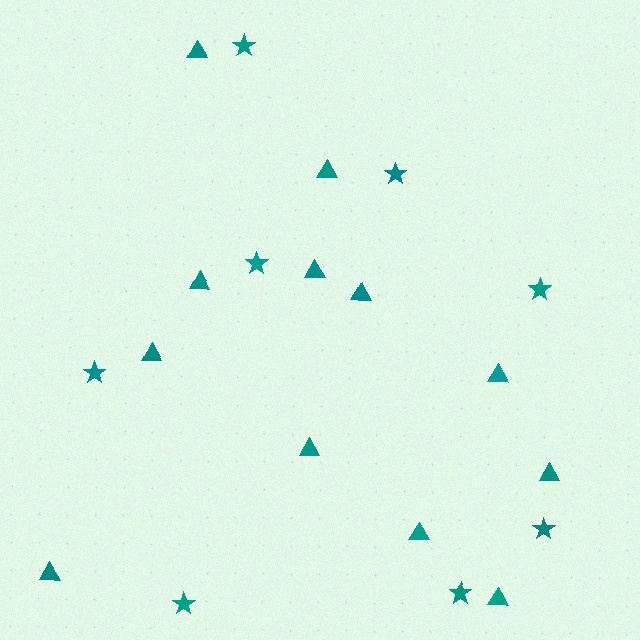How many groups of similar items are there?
There are 2 groups: one group of stars (8) and one group of triangles (12).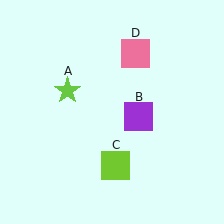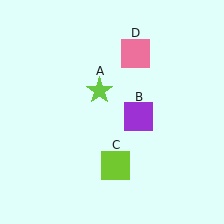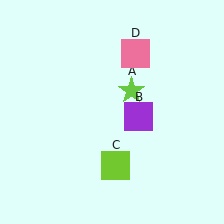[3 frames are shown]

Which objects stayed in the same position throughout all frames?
Purple square (object B) and lime square (object C) and pink square (object D) remained stationary.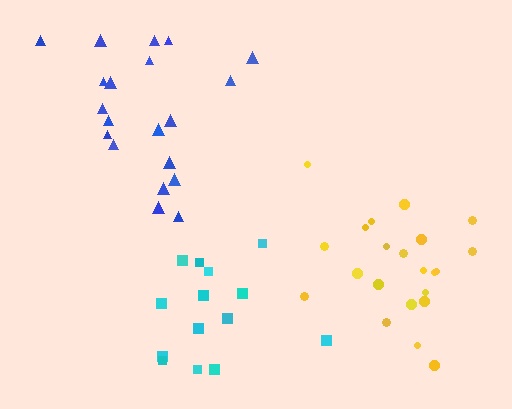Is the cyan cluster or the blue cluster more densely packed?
Cyan.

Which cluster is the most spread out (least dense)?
Blue.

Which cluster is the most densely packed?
Yellow.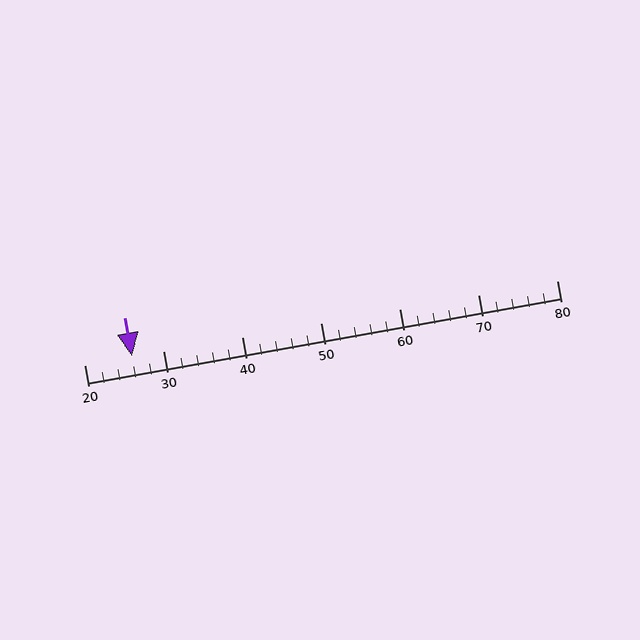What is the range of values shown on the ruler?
The ruler shows values from 20 to 80.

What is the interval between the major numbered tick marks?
The major tick marks are spaced 10 units apart.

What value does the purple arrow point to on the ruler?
The purple arrow points to approximately 26.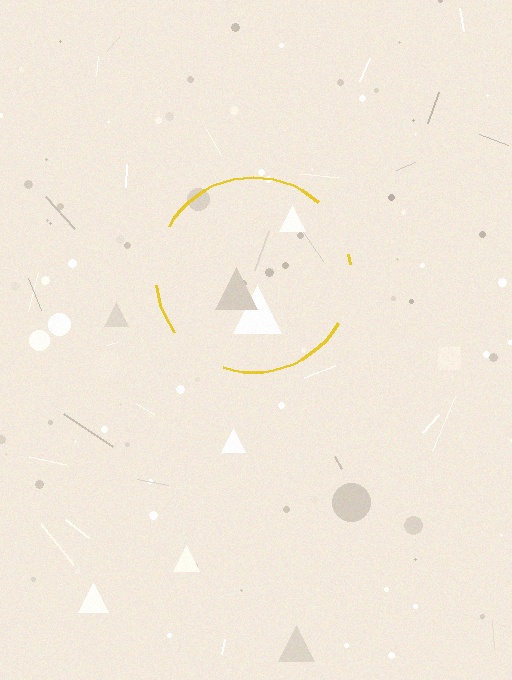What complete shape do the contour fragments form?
The contour fragments form a circle.